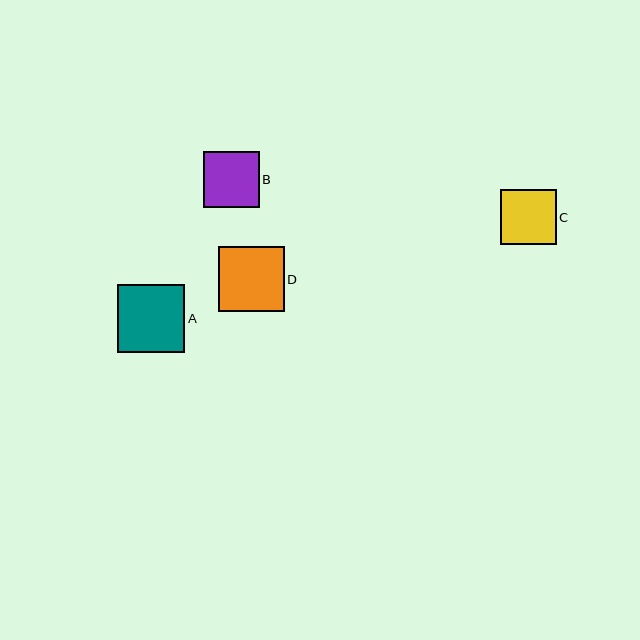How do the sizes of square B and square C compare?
Square B and square C are approximately the same size.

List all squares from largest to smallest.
From largest to smallest: A, D, B, C.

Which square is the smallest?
Square C is the smallest with a size of approximately 55 pixels.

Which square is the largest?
Square A is the largest with a size of approximately 68 pixels.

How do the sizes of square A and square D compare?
Square A and square D are approximately the same size.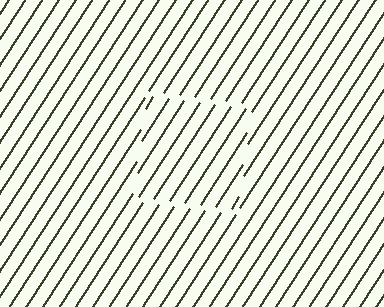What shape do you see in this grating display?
An illusory square. The interior of the shape contains the same grating, shifted by half a period — the contour is defined by the phase discontinuity where line-ends from the inner and outer gratings abut.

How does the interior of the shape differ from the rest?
The interior of the shape contains the same grating, shifted by half a period — the contour is defined by the phase discontinuity where line-ends from the inner and outer gratings abut.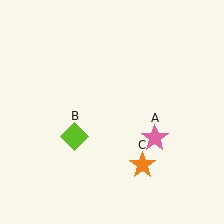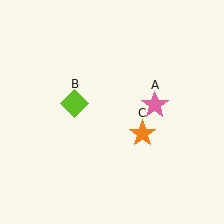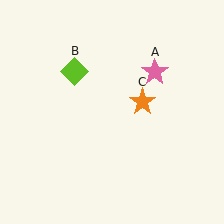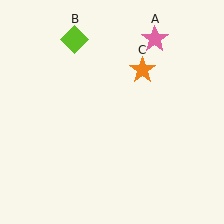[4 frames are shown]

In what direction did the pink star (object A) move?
The pink star (object A) moved up.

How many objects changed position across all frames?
3 objects changed position: pink star (object A), lime diamond (object B), orange star (object C).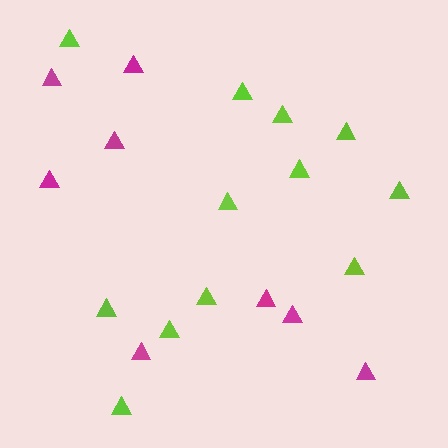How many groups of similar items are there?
There are 2 groups: one group of magenta triangles (8) and one group of lime triangles (12).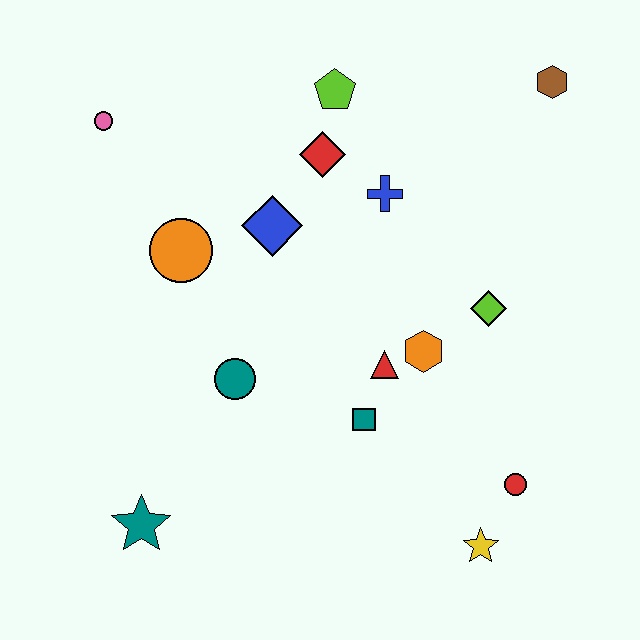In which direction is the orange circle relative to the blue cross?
The orange circle is to the left of the blue cross.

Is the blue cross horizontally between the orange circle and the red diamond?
No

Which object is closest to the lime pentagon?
The red diamond is closest to the lime pentagon.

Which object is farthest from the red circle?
The pink circle is farthest from the red circle.